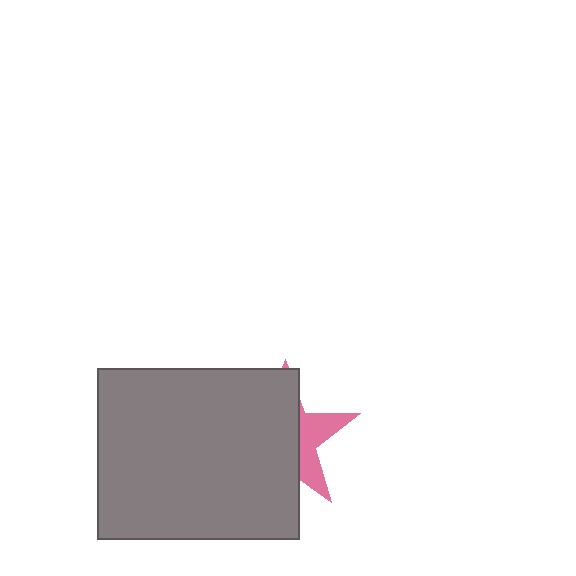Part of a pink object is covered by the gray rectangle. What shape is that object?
It is a star.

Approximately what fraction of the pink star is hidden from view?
Roughly 68% of the pink star is hidden behind the gray rectangle.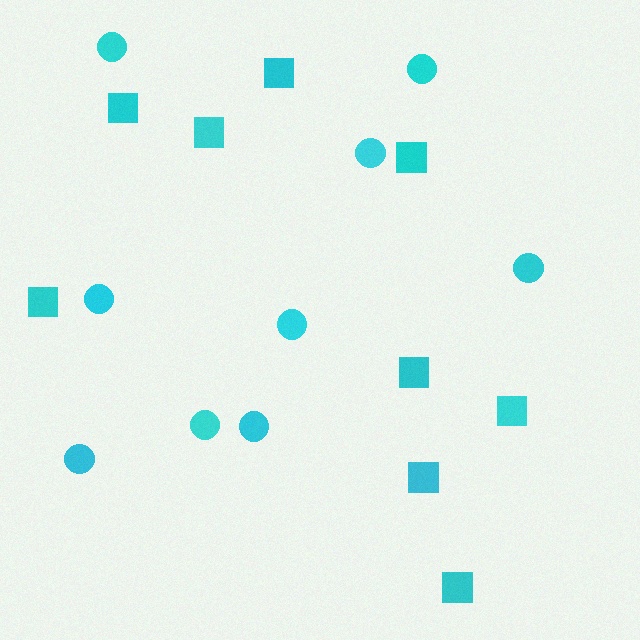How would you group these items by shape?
There are 2 groups: one group of circles (9) and one group of squares (9).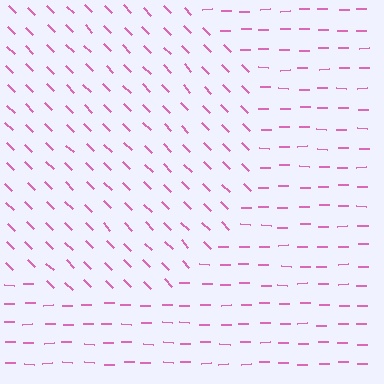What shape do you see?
I see a circle.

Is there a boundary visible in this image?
Yes, there is a texture boundary formed by a change in line orientation.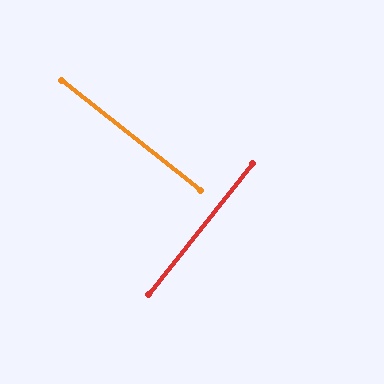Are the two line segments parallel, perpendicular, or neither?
Perpendicular — they meet at approximately 90°.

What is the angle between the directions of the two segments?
Approximately 90 degrees.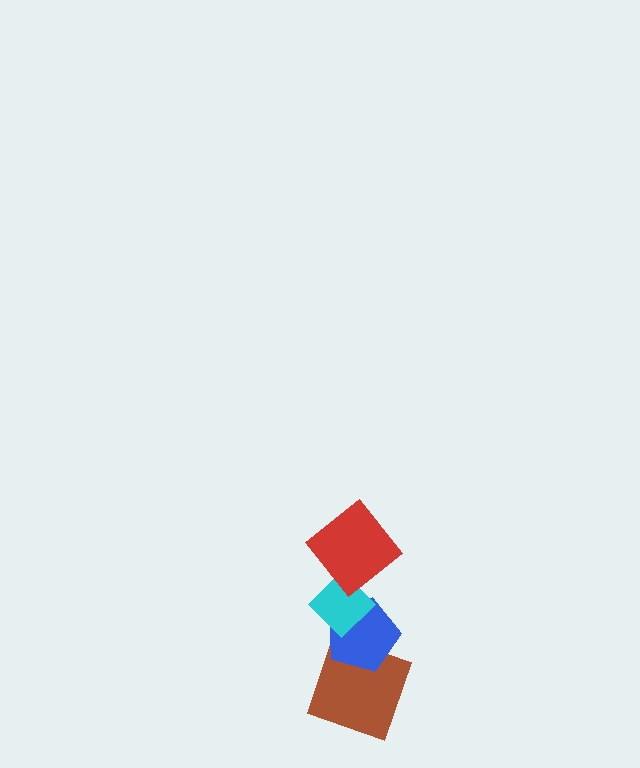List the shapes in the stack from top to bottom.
From top to bottom: the red diamond, the cyan diamond, the blue pentagon, the brown square.